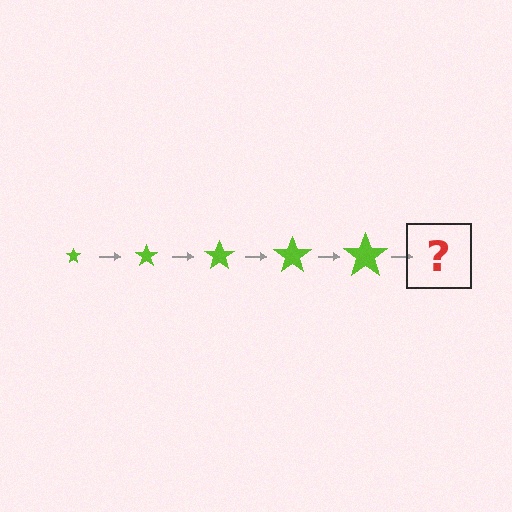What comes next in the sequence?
The next element should be a lime star, larger than the previous one.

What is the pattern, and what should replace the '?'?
The pattern is that the star gets progressively larger each step. The '?' should be a lime star, larger than the previous one.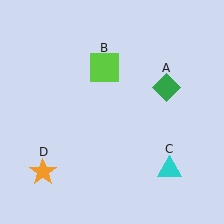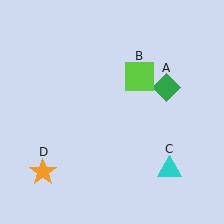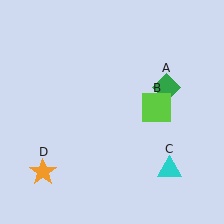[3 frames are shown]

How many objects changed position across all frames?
1 object changed position: lime square (object B).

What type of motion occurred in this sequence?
The lime square (object B) rotated clockwise around the center of the scene.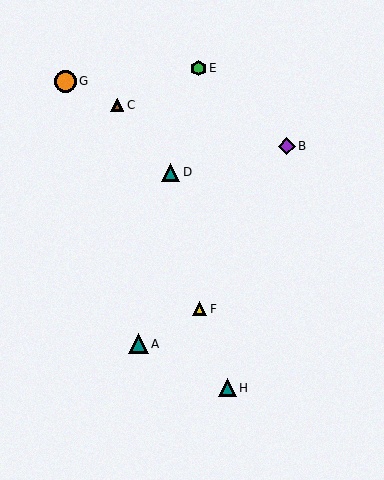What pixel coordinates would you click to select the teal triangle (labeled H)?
Click at (227, 388) to select the teal triangle H.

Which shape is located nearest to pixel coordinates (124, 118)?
The brown triangle (labeled C) at (117, 105) is nearest to that location.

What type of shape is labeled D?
Shape D is a teal triangle.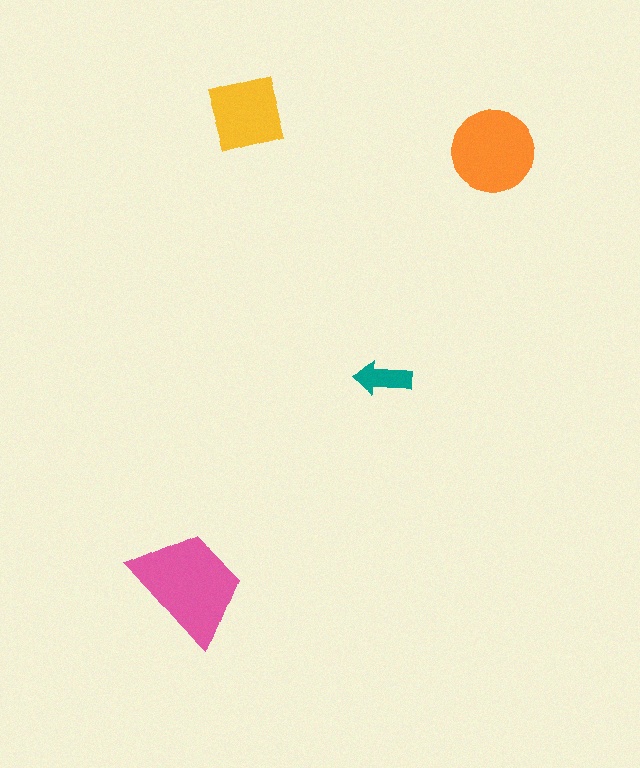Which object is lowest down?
The pink trapezoid is bottommost.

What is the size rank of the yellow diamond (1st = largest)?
3rd.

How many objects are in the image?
There are 4 objects in the image.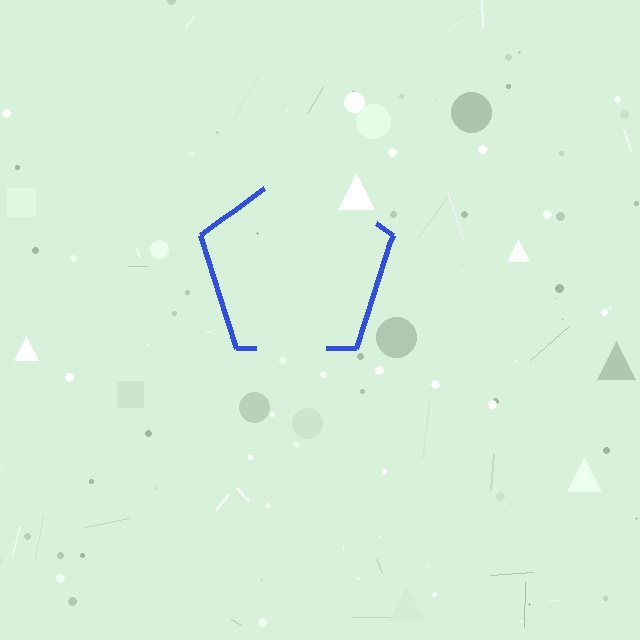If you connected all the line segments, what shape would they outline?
They would outline a pentagon.